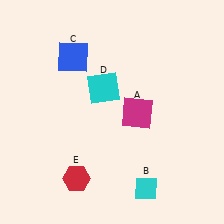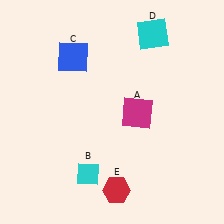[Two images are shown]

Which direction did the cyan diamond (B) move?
The cyan diamond (B) moved left.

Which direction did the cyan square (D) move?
The cyan square (D) moved up.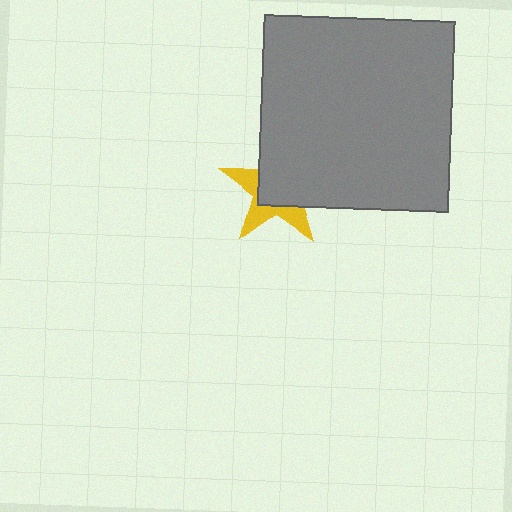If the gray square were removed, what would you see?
You would see the complete yellow star.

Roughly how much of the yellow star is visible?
A small part of it is visible (roughly 41%).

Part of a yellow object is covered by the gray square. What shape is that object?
It is a star.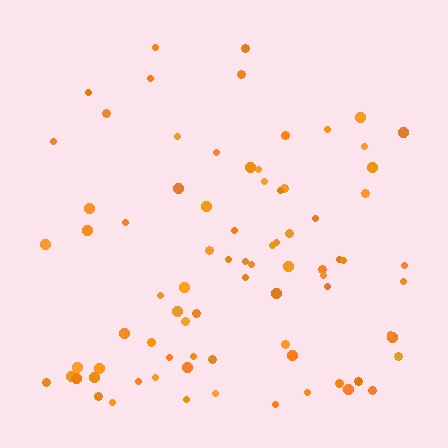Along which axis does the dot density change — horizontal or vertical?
Vertical.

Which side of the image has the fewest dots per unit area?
The top.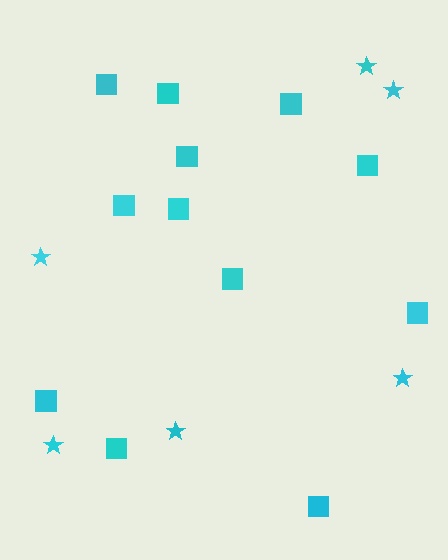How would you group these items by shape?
There are 2 groups: one group of squares (12) and one group of stars (6).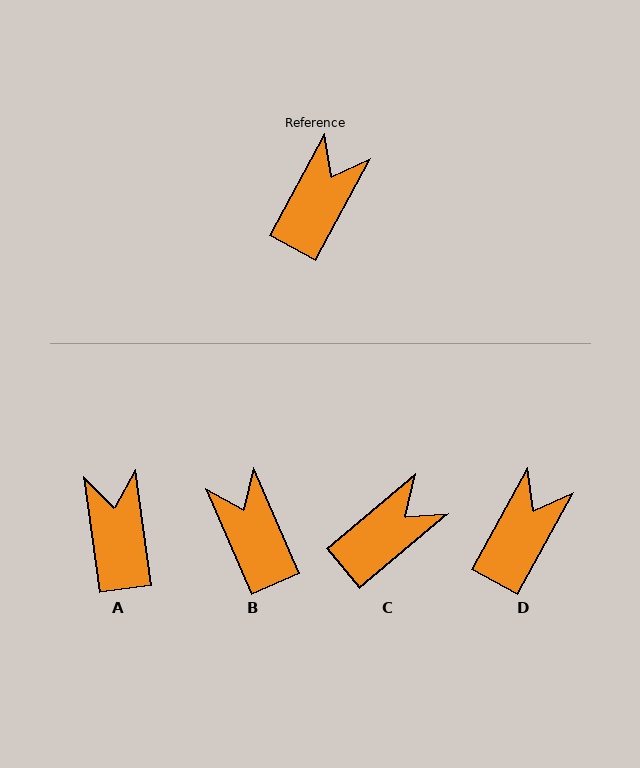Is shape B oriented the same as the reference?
No, it is off by about 52 degrees.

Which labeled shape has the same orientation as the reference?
D.